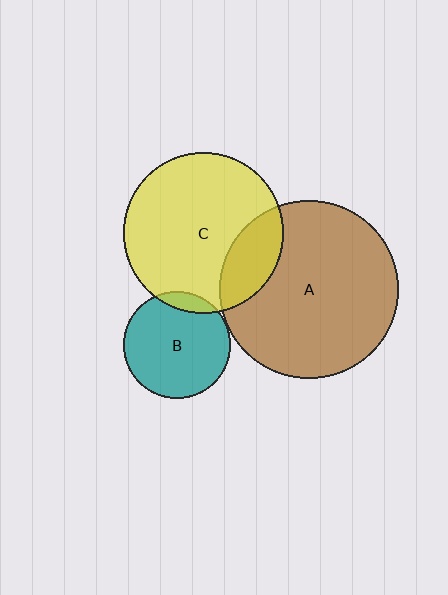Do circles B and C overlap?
Yes.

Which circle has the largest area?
Circle A (brown).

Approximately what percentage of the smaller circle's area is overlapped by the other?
Approximately 10%.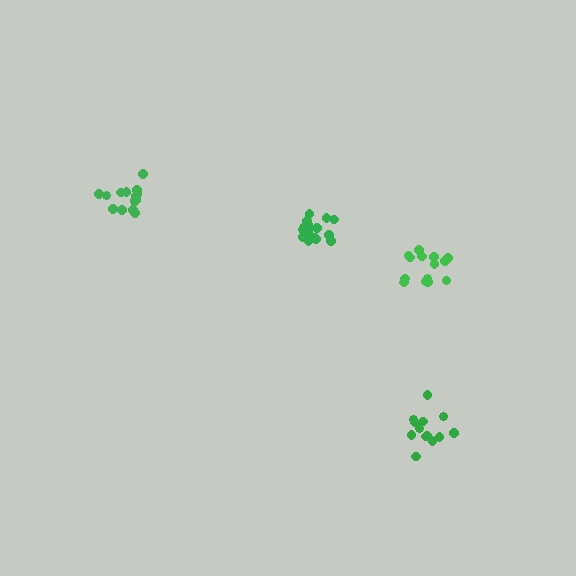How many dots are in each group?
Group 1: 16 dots, Group 2: 14 dots, Group 3: 15 dots, Group 4: 14 dots (59 total).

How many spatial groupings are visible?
There are 4 spatial groupings.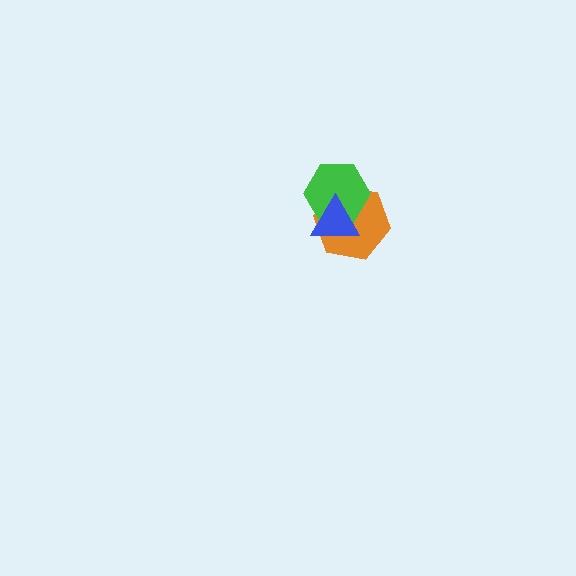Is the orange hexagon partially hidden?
Yes, it is partially covered by another shape.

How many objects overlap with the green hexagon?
2 objects overlap with the green hexagon.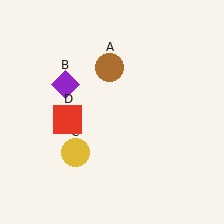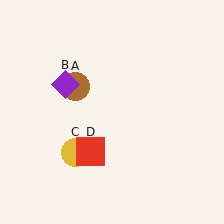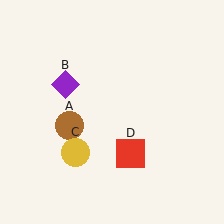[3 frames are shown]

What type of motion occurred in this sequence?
The brown circle (object A), red square (object D) rotated counterclockwise around the center of the scene.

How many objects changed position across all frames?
2 objects changed position: brown circle (object A), red square (object D).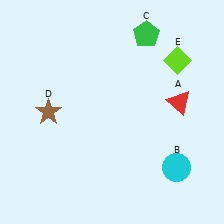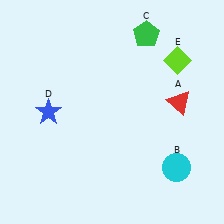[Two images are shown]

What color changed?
The star (D) changed from brown in Image 1 to blue in Image 2.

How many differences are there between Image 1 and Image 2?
There is 1 difference between the two images.